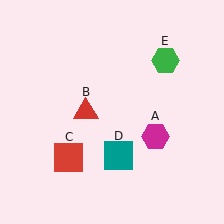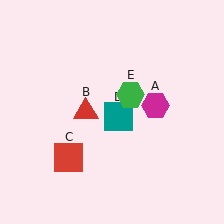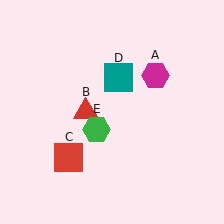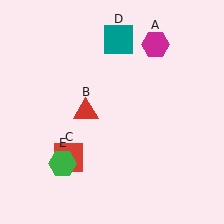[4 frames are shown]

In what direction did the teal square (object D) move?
The teal square (object D) moved up.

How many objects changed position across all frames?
3 objects changed position: magenta hexagon (object A), teal square (object D), green hexagon (object E).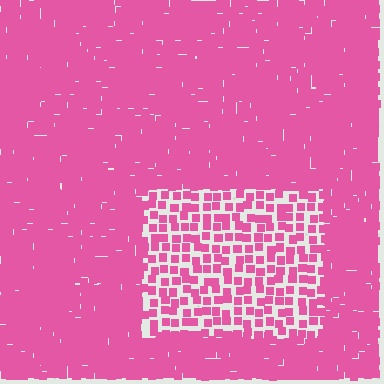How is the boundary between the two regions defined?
The boundary is defined by a change in element density (approximately 2.4x ratio). All elements are the same color, size, and shape.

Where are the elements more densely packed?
The elements are more densely packed outside the rectangle boundary.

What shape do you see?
I see a rectangle.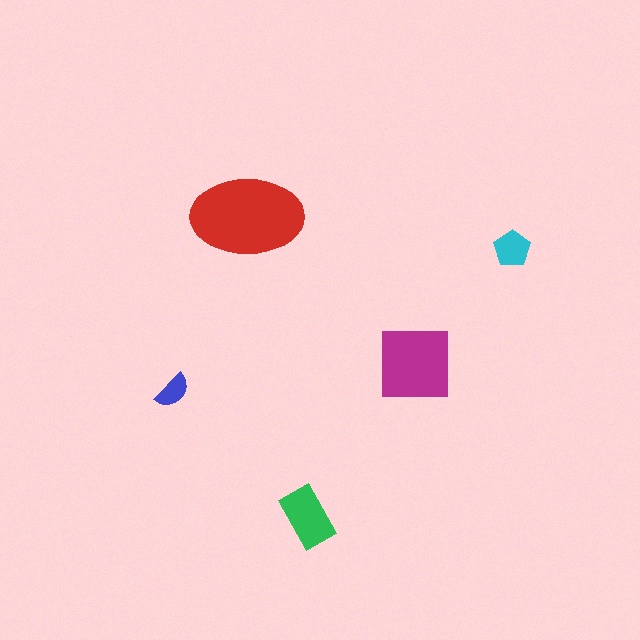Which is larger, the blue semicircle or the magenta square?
The magenta square.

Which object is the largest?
The red ellipse.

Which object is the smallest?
The blue semicircle.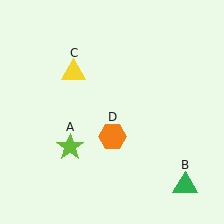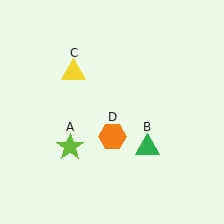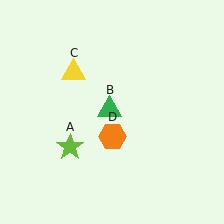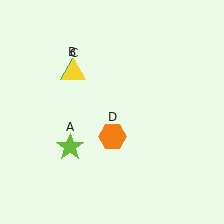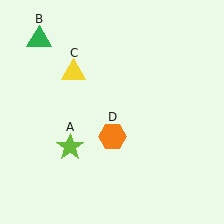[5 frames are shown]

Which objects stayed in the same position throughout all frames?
Lime star (object A) and yellow triangle (object C) and orange hexagon (object D) remained stationary.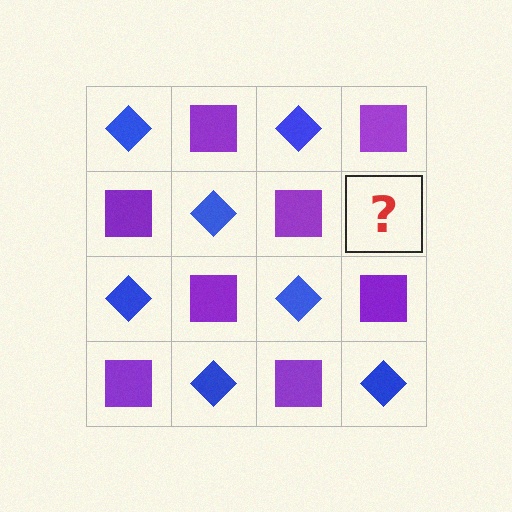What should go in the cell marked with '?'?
The missing cell should contain a blue diamond.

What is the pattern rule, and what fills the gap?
The rule is that it alternates blue diamond and purple square in a checkerboard pattern. The gap should be filled with a blue diamond.